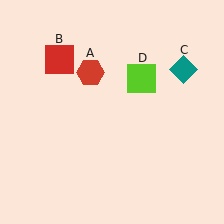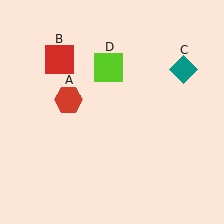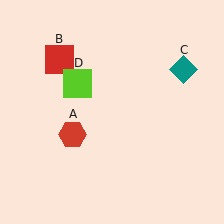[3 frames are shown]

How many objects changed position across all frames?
2 objects changed position: red hexagon (object A), lime square (object D).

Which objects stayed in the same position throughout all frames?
Red square (object B) and teal diamond (object C) remained stationary.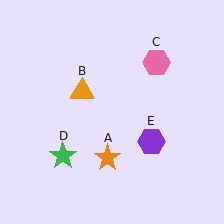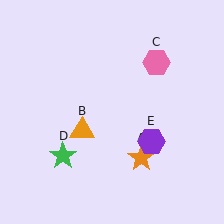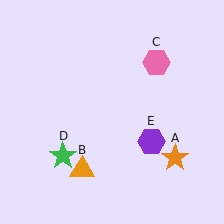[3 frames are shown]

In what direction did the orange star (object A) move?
The orange star (object A) moved right.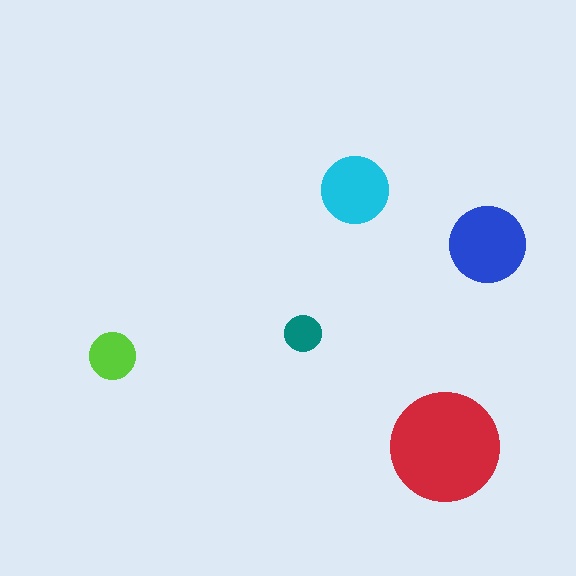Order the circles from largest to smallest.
the red one, the blue one, the cyan one, the lime one, the teal one.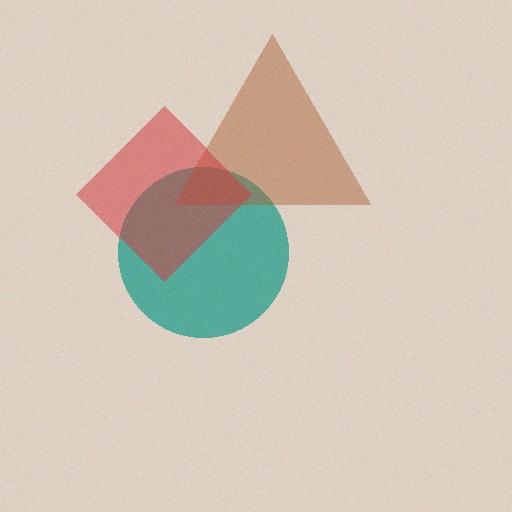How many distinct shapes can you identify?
There are 3 distinct shapes: a teal circle, a brown triangle, a red diamond.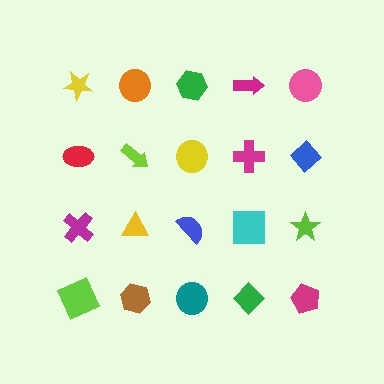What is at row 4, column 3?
A teal circle.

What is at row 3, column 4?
A cyan square.